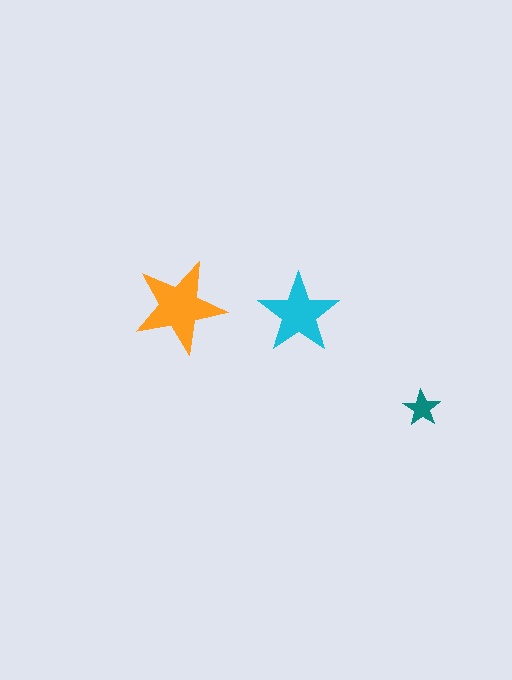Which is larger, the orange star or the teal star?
The orange one.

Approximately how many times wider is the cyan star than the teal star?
About 2 times wider.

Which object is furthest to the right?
The teal star is rightmost.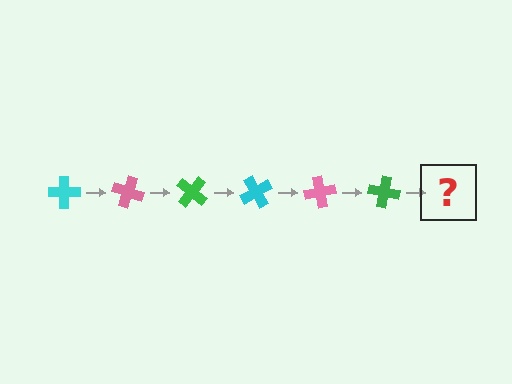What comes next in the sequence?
The next element should be a cyan cross, rotated 120 degrees from the start.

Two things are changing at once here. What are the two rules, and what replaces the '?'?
The two rules are that it rotates 20 degrees each step and the color cycles through cyan, pink, and green. The '?' should be a cyan cross, rotated 120 degrees from the start.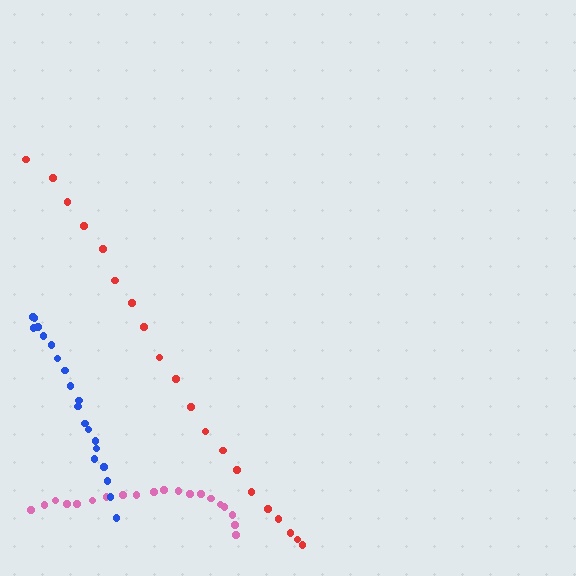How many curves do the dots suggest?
There are 3 distinct paths.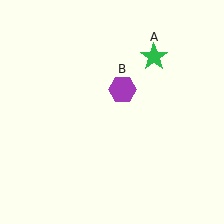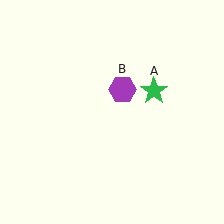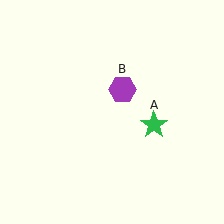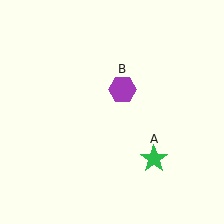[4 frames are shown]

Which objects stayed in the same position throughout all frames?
Purple hexagon (object B) remained stationary.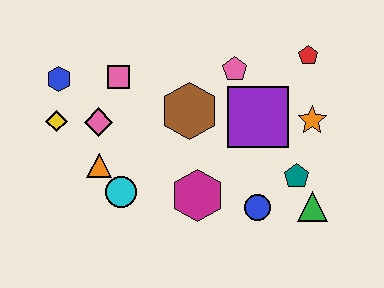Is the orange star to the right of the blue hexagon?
Yes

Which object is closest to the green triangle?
The teal pentagon is closest to the green triangle.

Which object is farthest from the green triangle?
The blue hexagon is farthest from the green triangle.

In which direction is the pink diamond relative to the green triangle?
The pink diamond is to the left of the green triangle.